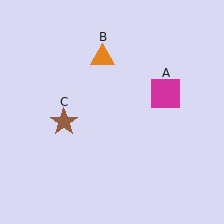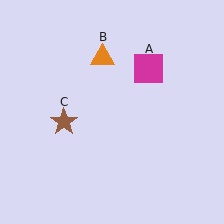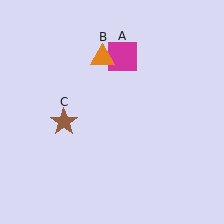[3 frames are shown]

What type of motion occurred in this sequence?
The magenta square (object A) rotated counterclockwise around the center of the scene.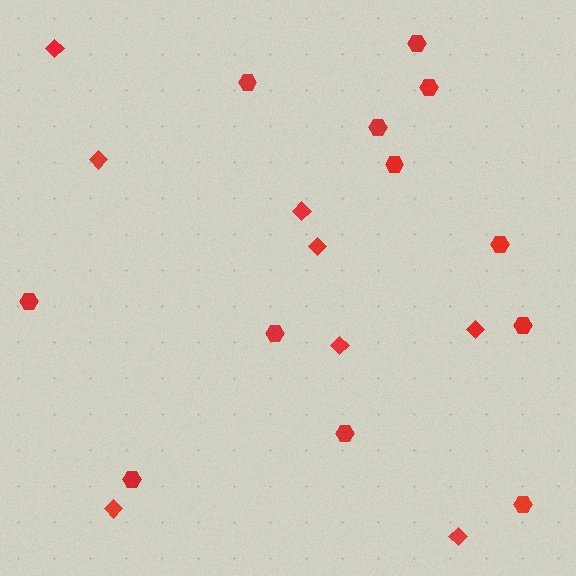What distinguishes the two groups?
There are 2 groups: one group of diamonds (8) and one group of hexagons (12).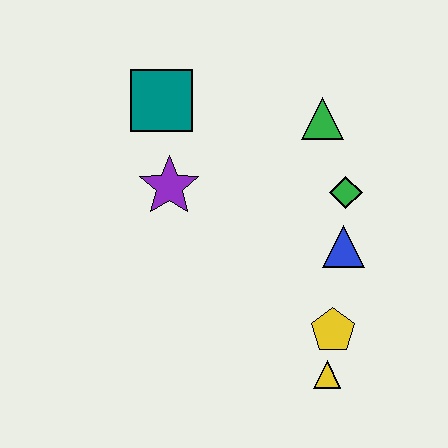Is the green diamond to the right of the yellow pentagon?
Yes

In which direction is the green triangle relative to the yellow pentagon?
The green triangle is above the yellow pentagon.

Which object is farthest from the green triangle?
The yellow triangle is farthest from the green triangle.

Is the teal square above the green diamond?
Yes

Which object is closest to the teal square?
The purple star is closest to the teal square.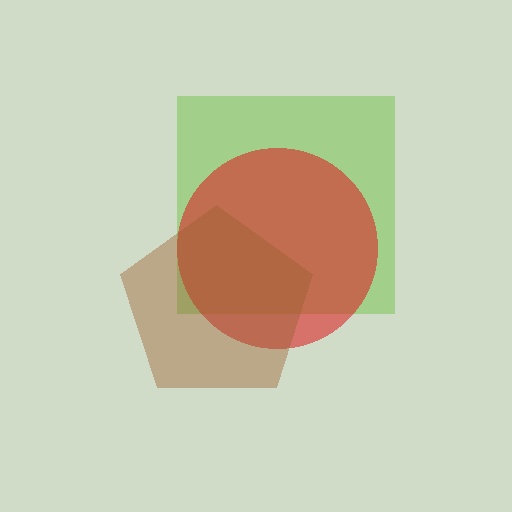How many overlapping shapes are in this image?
There are 3 overlapping shapes in the image.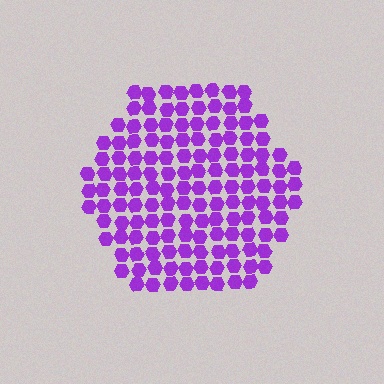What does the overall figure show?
The overall figure shows a hexagon.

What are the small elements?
The small elements are hexagons.